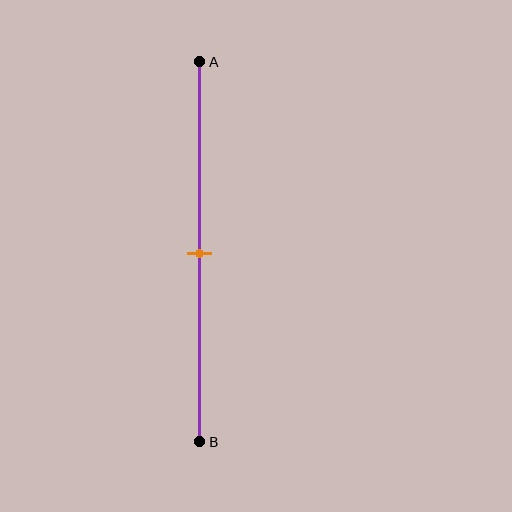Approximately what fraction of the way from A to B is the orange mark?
The orange mark is approximately 50% of the way from A to B.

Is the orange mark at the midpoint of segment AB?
Yes, the mark is approximately at the midpoint.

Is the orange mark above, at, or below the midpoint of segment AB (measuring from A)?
The orange mark is approximately at the midpoint of segment AB.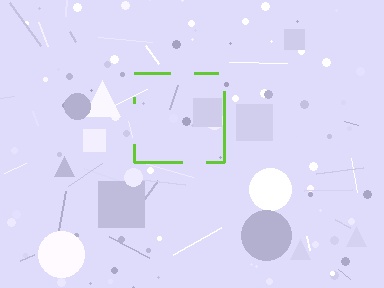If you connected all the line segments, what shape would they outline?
They would outline a square.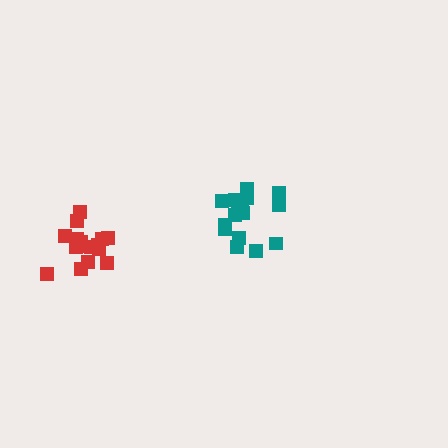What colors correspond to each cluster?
The clusters are colored: teal, red.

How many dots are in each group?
Group 1: 16 dots, Group 2: 16 dots (32 total).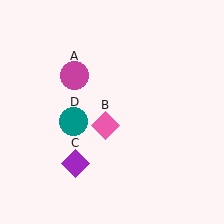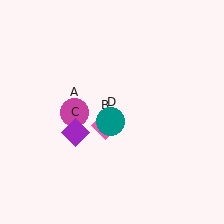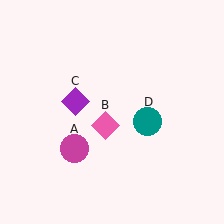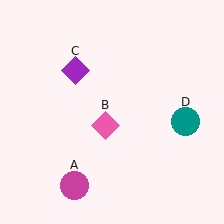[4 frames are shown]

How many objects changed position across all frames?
3 objects changed position: magenta circle (object A), purple diamond (object C), teal circle (object D).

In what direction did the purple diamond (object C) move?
The purple diamond (object C) moved up.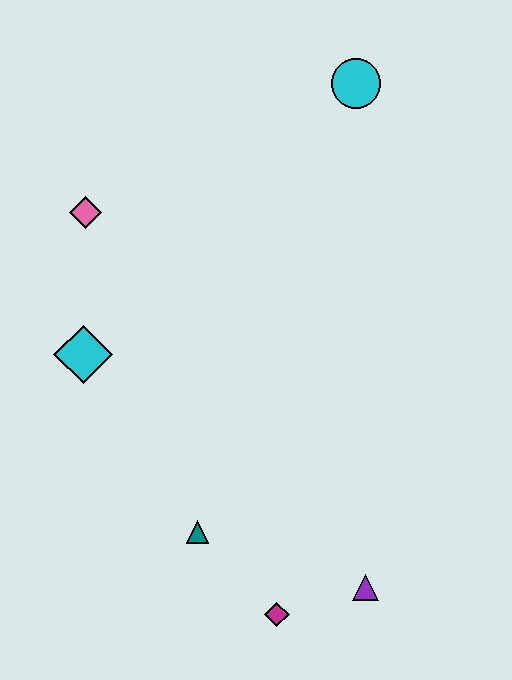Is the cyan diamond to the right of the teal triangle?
No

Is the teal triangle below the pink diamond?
Yes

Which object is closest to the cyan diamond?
The pink diamond is closest to the cyan diamond.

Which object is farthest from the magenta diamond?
The cyan circle is farthest from the magenta diamond.